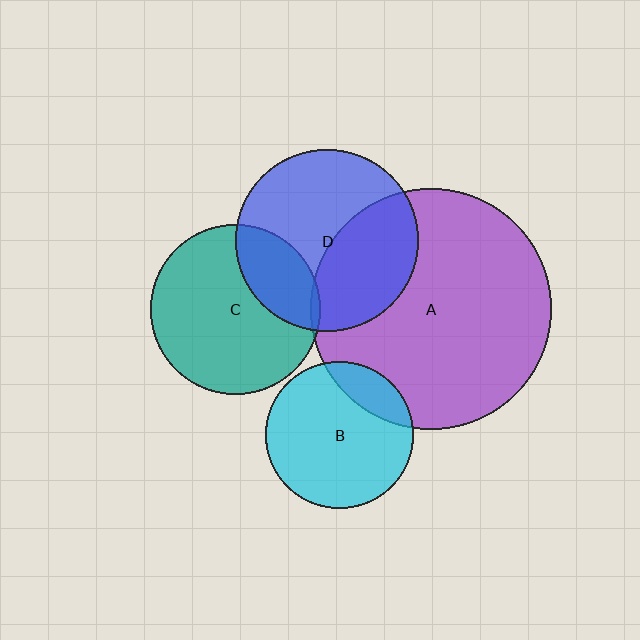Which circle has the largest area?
Circle A (purple).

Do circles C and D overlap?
Yes.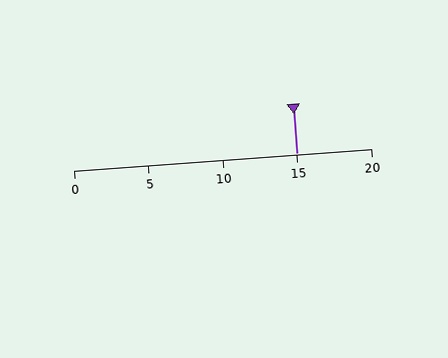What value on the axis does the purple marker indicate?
The marker indicates approximately 15.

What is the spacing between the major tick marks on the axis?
The major ticks are spaced 5 apart.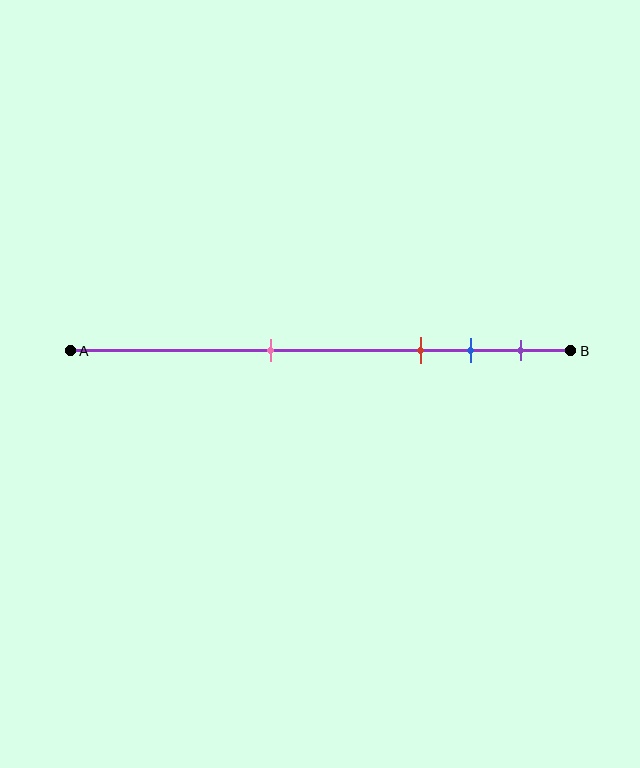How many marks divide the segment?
There are 4 marks dividing the segment.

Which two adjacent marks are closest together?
The blue and purple marks are the closest adjacent pair.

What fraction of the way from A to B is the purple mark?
The purple mark is approximately 90% (0.9) of the way from A to B.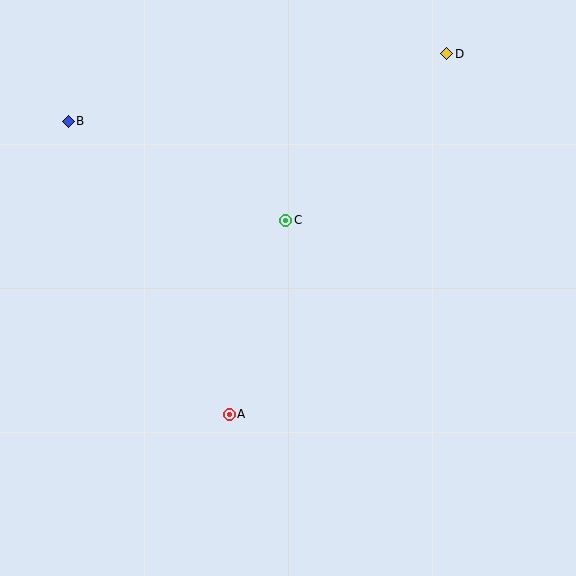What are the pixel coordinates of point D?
Point D is at (447, 54).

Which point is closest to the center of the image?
Point C at (286, 220) is closest to the center.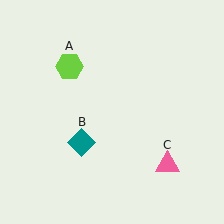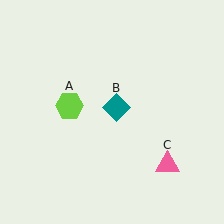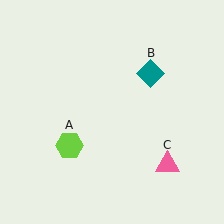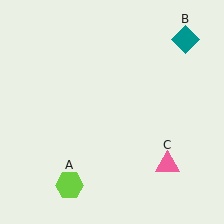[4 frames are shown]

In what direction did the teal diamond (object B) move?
The teal diamond (object B) moved up and to the right.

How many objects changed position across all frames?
2 objects changed position: lime hexagon (object A), teal diamond (object B).